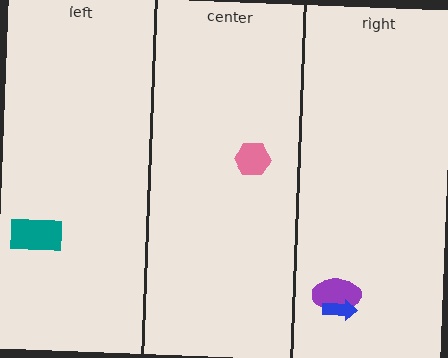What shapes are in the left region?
The teal rectangle.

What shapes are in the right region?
The purple ellipse, the blue arrow.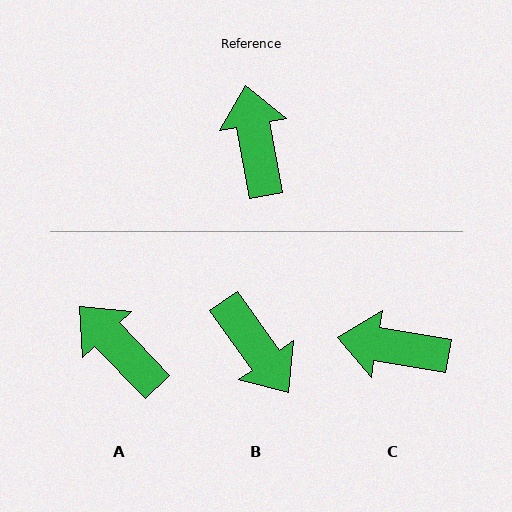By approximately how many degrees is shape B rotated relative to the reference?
Approximately 155 degrees clockwise.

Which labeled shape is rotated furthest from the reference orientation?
B, about 155 degrees away.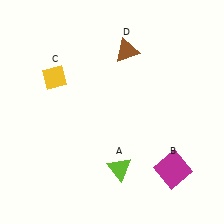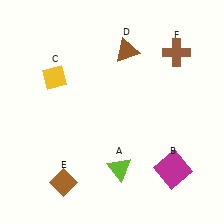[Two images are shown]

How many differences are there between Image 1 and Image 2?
There are 2 differences between the two images.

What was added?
A brown diamond (E), a brown cross (F) were added in Image 2.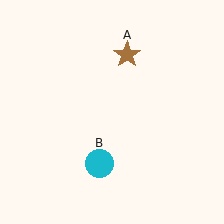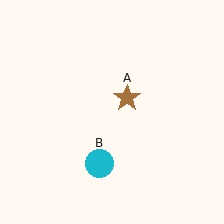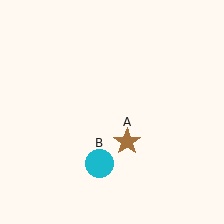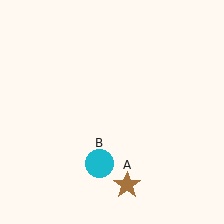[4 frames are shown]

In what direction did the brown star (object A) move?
The brown star (object A) moved down.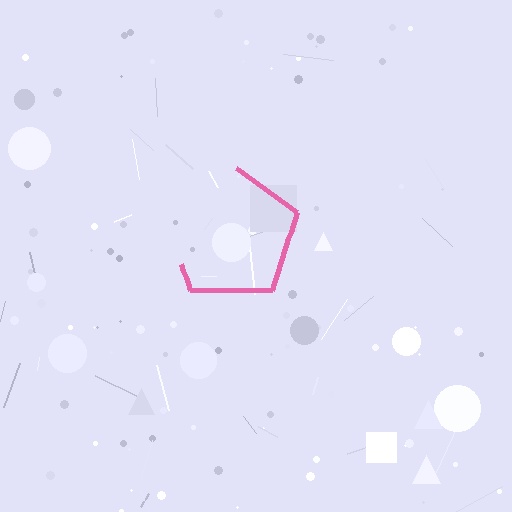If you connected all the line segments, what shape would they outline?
They would outline a pentagon.